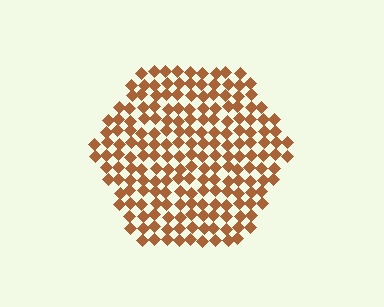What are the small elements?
The small elements are diamonds.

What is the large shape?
The large shape is a hexagon.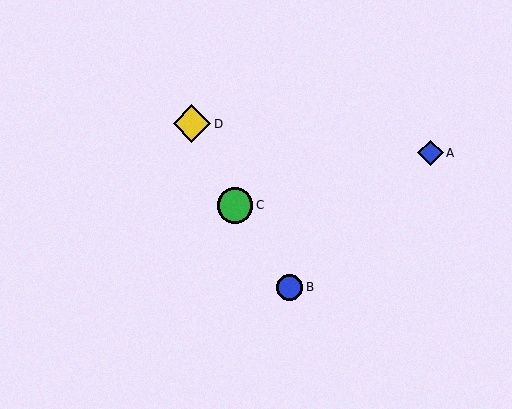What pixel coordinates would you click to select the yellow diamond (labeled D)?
Click at (192, 124) to select the yellow diamond D.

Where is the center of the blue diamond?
The center of the blue diamond is at (431, 153).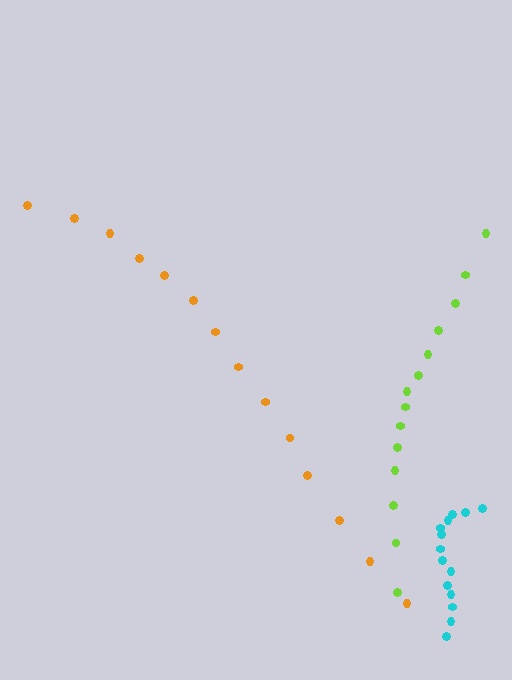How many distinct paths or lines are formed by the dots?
There are 3 distinct paths.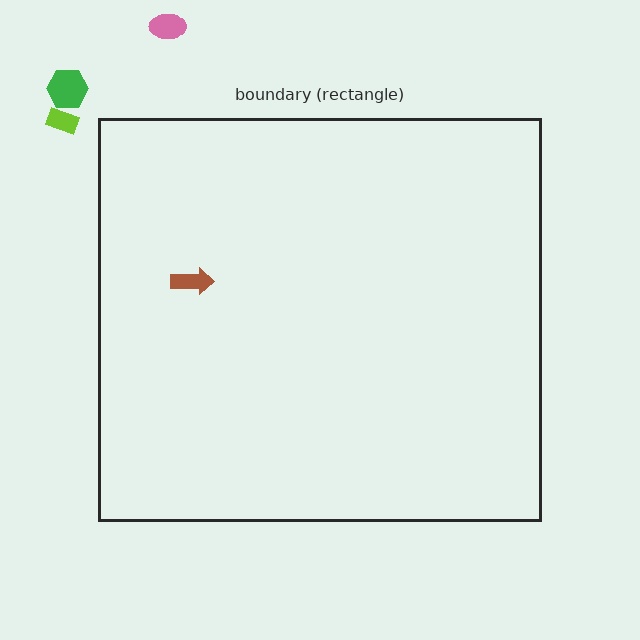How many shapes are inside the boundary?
1 inside, 3 outside.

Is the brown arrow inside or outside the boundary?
Inside.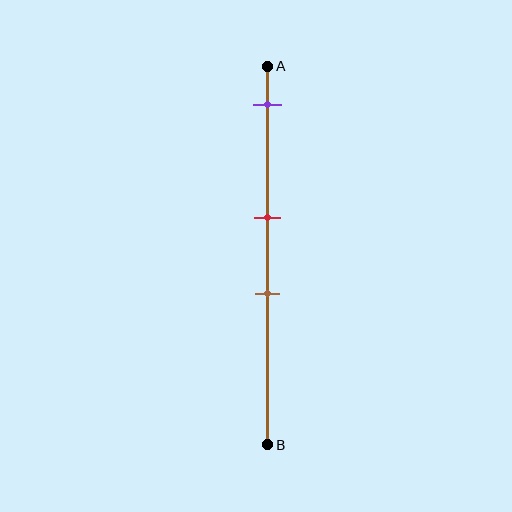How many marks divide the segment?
There are 3 marks dividing the segment.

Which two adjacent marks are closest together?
The red and brown marks are the closest adjacent pair.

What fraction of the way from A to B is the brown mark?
The brown mark is approximately 60% (0.6) of the way from A to B.